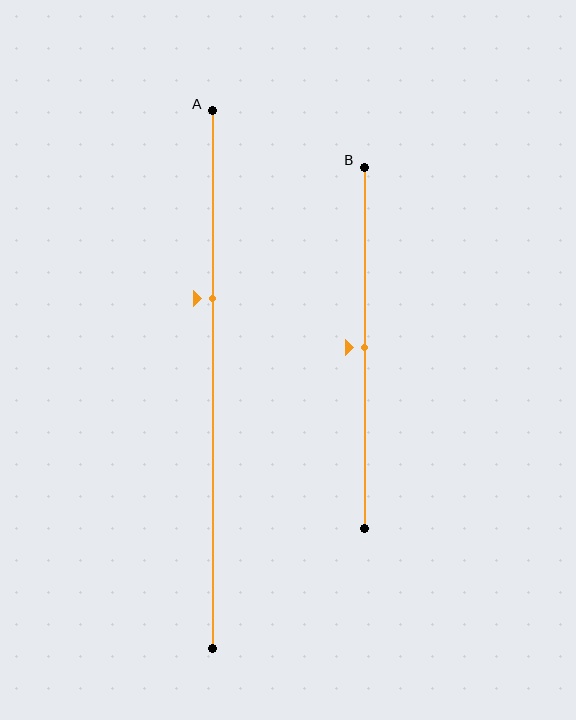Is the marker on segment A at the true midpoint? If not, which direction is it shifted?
No, the marker on segment A is shifted upward by about 15% of the segment length.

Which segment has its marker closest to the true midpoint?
Segment B has its marker closest to the true midpoint.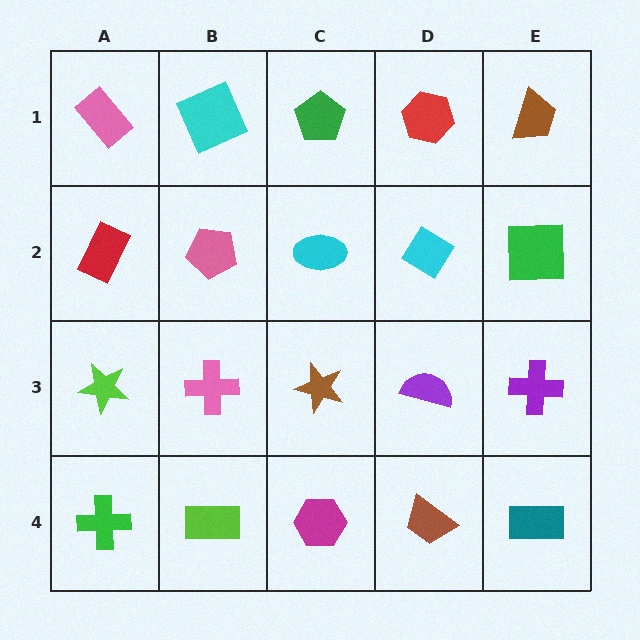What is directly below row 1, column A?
A red rectangle.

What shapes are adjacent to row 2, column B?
A cyan square (row 1, column B), a pink cross (row 3, column B), a red rectangle (row 2, column A), a cyan ellipse (row 2, column C).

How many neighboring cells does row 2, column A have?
3.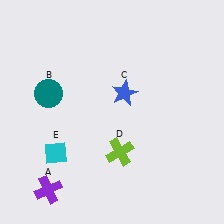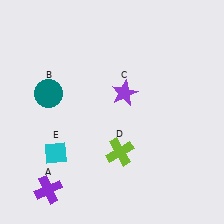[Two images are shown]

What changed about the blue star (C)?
In Image 1, C is blue. In Image 2, it changed to purple.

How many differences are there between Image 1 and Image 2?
There is 1 difference between the two images.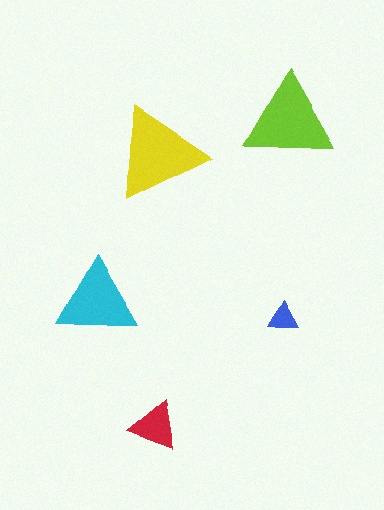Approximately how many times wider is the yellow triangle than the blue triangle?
About 3 times wider.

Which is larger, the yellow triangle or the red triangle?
The yellow one.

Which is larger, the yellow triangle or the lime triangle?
The yellow one.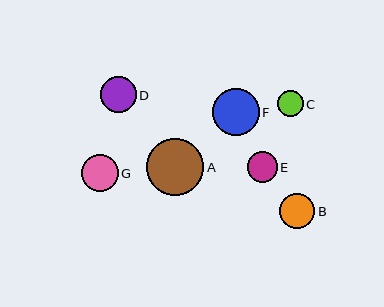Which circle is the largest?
Circle A is the largest with a size of approximately 57 pixels.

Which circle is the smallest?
Circle C is the smallest with a size of approximately 26 pixels.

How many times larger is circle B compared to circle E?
Circle B is approximately 1.2 times the size of circle E.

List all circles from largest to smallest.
From largest to smallest: A, F, G, D, B, E, C.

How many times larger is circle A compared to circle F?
Circle A is approximately 1.2 times the size of circle F.